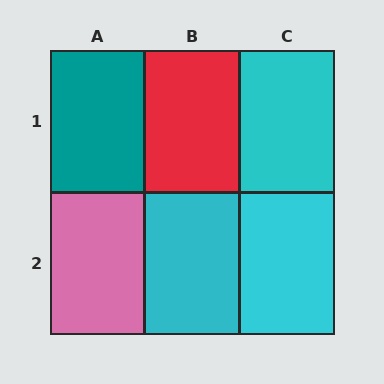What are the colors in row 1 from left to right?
Teal, red, cyan.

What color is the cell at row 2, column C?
Cyan.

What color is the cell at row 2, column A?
Pink.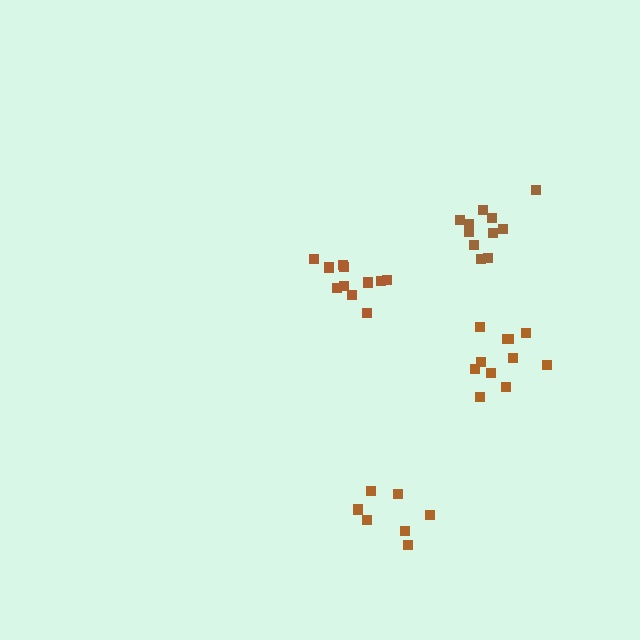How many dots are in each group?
Group 1: 11 dots, Group 2: 11 dots, Group 3: 7 dots, Group 4: 11 dots (40 total).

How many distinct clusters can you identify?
There are 4 distinct clusters.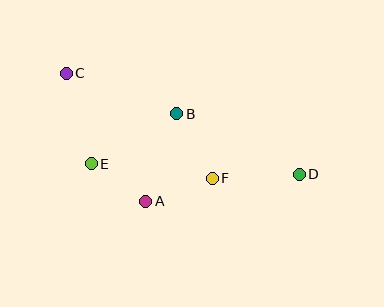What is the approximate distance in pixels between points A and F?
The distance between A and F is approximately 70 pixels.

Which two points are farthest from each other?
Points C and D are farthest from each other.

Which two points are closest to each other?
Points A and E are closest to each other.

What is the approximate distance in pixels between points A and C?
The distance between A and C is approximately 151 pixels.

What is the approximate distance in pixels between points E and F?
The distance between E and F is approximately 122 pixels.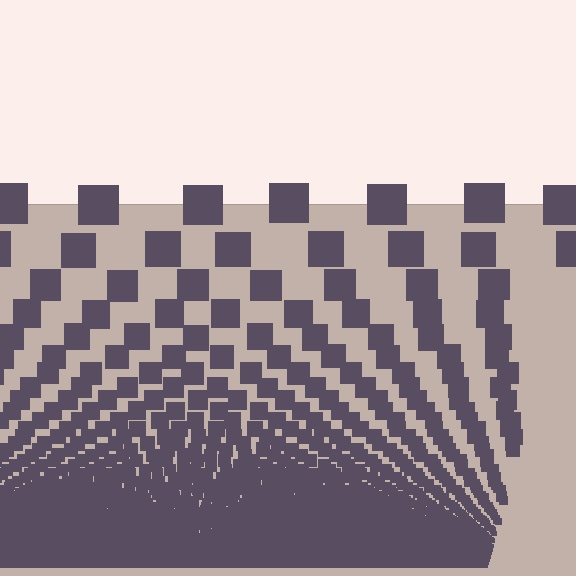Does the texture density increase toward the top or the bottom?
Density increases toward the bottom.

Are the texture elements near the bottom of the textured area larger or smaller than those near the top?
Smaller. The gradient is inverted — elements near the bottom are smaller and denser.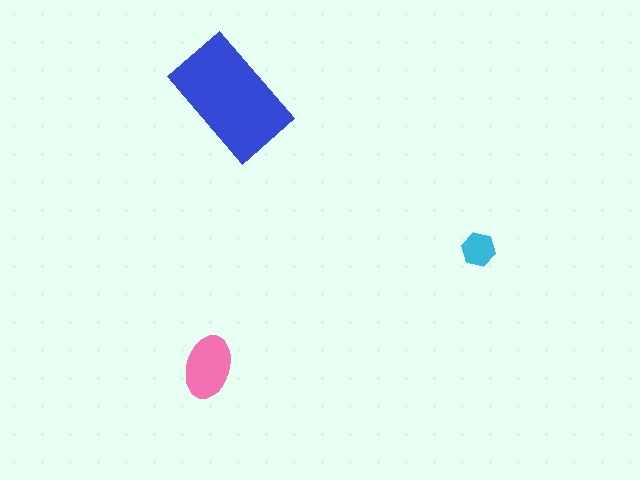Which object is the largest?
The blue rectangle.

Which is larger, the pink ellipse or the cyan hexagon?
The pink ellipse.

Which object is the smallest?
The cyan hexagon.